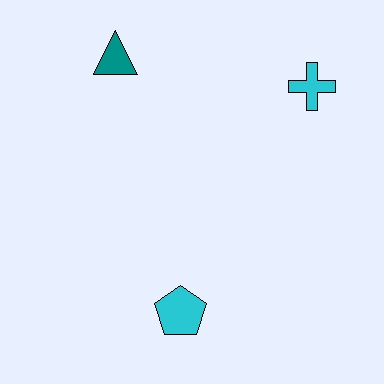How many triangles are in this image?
There is 1 triangle.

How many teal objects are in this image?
There is 1 teal object.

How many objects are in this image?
There are 3 objects.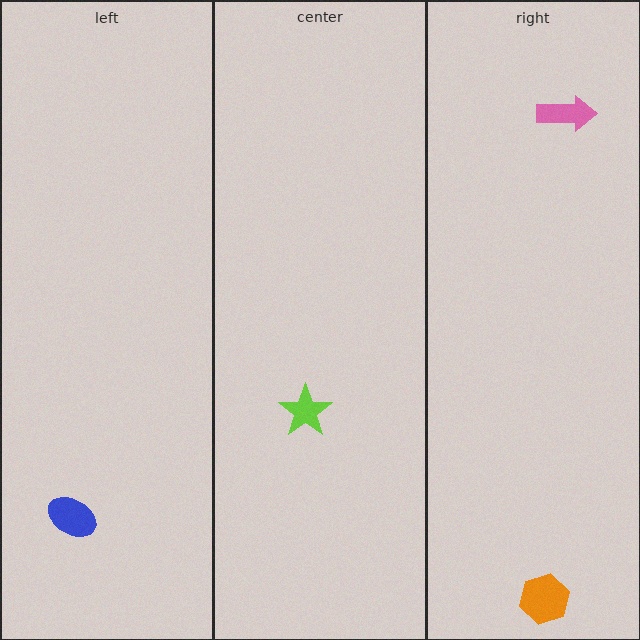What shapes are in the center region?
The lime star.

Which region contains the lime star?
The center region.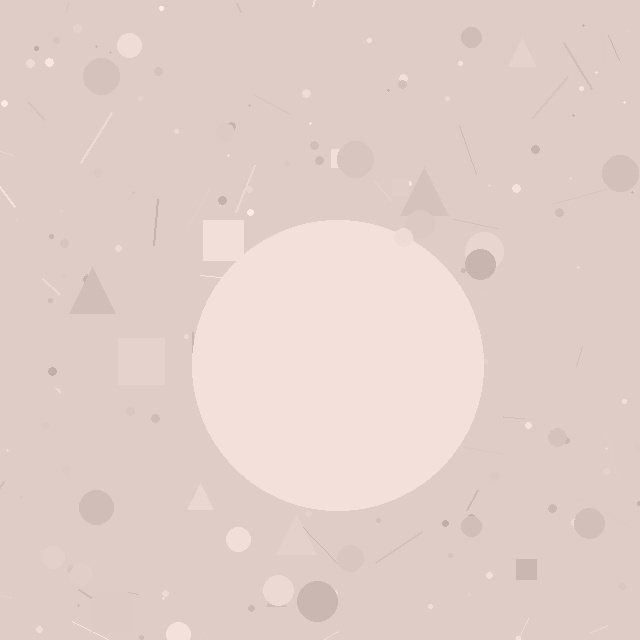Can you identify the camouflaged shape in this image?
The camouflaged shape is a circle.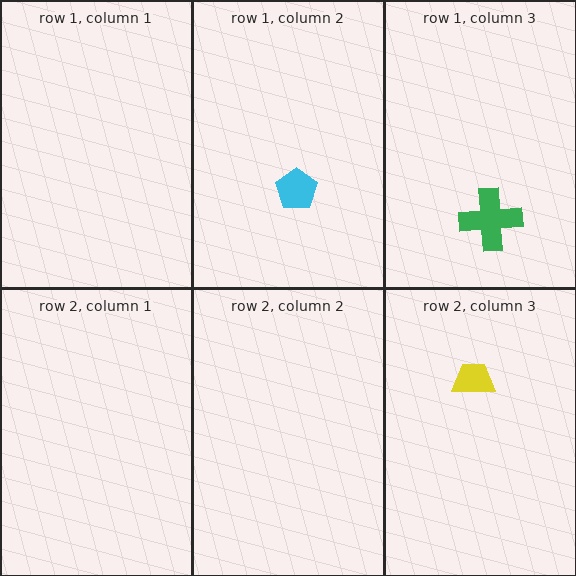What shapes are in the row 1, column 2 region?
The cyan pentagon.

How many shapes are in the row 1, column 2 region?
1.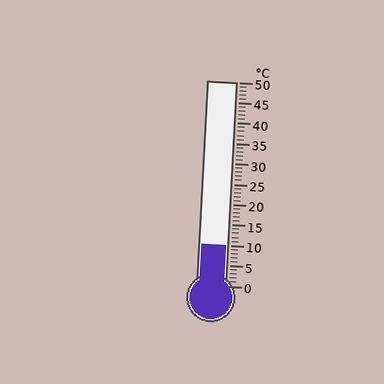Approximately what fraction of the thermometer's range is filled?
The thermometer is filled to approximately 20% of its range.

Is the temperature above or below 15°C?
The temperature is below 15°C.